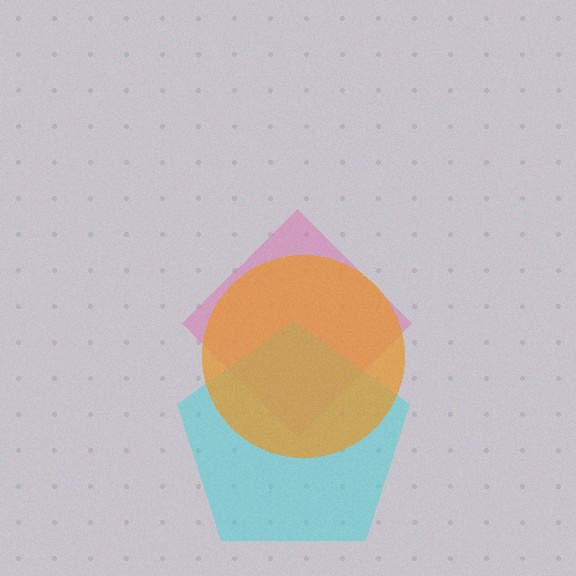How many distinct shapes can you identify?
There are 3 distinct shapes: a pink diamond, a cyan pentagon, an orange circle.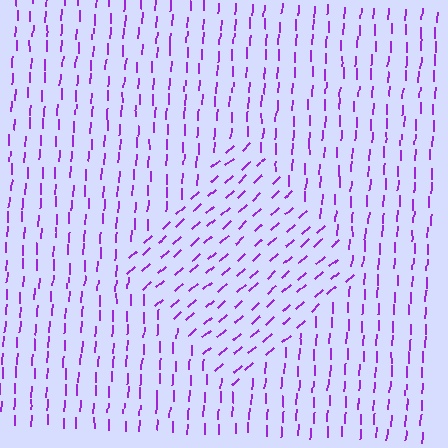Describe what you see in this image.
The image is filled with small purple line segments. A diamond region in the image has lines oriented differently from the surrounding lines, creating a visible texture boundary.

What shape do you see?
I see a diamond.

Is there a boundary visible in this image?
Yes, there is a texture boundary formed by a change in line orientation.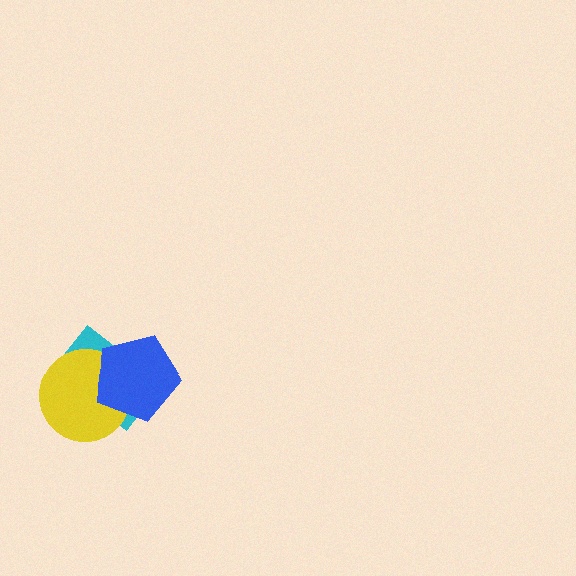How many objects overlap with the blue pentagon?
2 objects overlap with the blue pentagon.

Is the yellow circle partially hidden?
Yes, it is partially covered by another shape.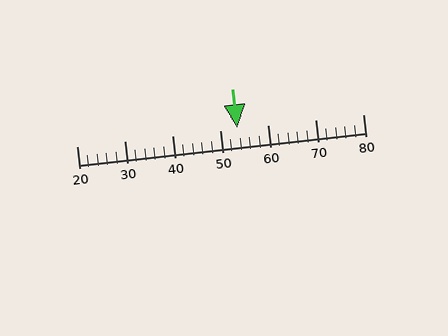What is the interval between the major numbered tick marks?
The major tick marks are spaced 10 units apart.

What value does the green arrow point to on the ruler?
The green arrow points to approximately 54.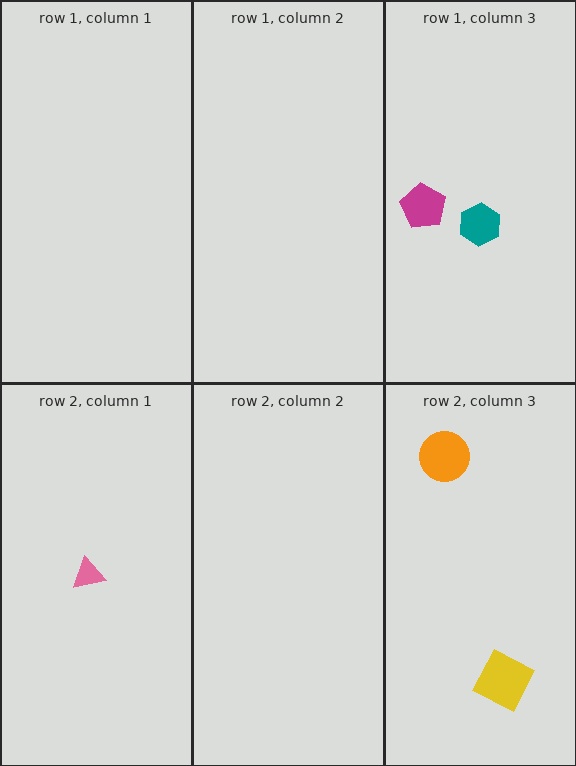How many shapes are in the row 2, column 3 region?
2.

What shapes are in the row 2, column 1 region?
The pink triangle.